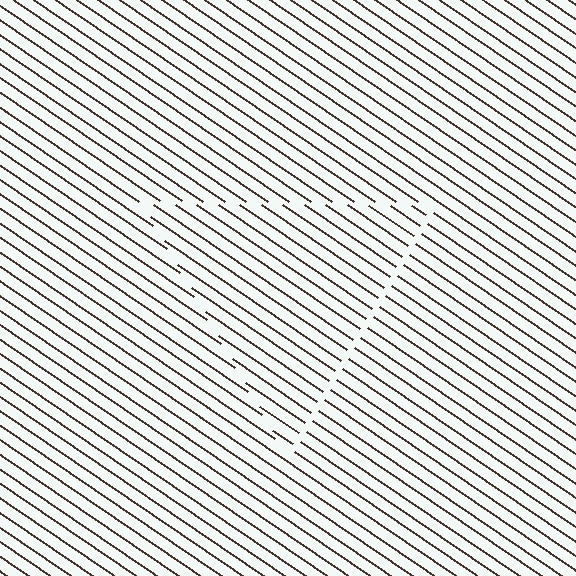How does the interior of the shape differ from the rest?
The interior of the shape contains the same grating, shifted by half a period — the contour is defined by the phase discontinuity where line-ends from the inner and outer gratings abut.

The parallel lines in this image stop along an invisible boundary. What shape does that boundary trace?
An illusory triangle. The interior of the shape contains the same grating, shifted by half a period — the contour is defined by the phase discontinuity where line-ends from the inner and outer gratings abut.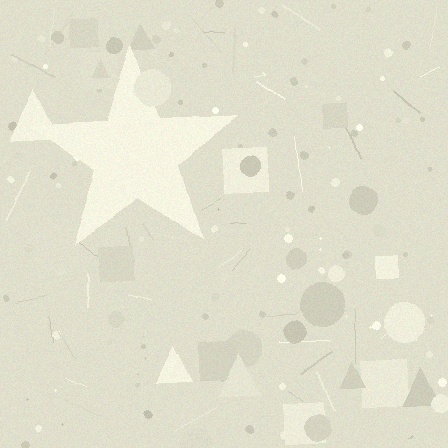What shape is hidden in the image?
A star is hidden in the image.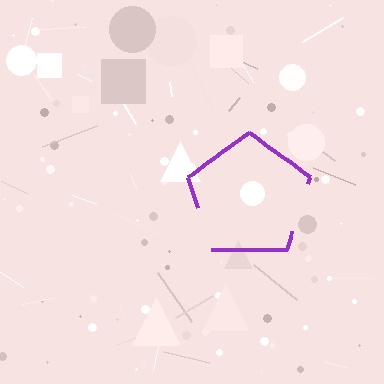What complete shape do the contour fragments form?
The contour fragments form a pentagon.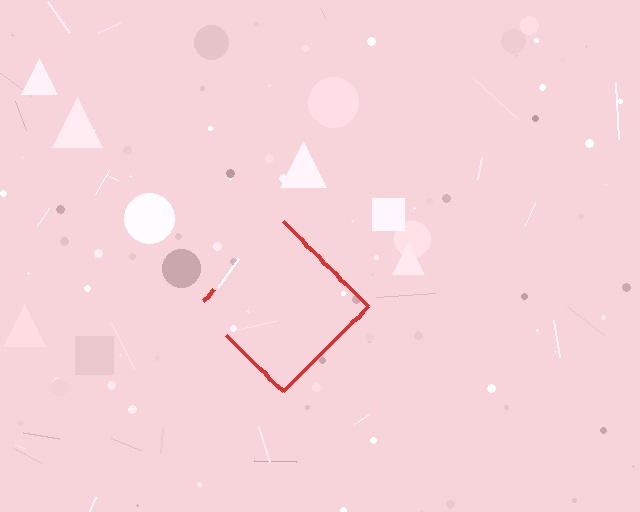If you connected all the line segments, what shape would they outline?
They would outline a diamond.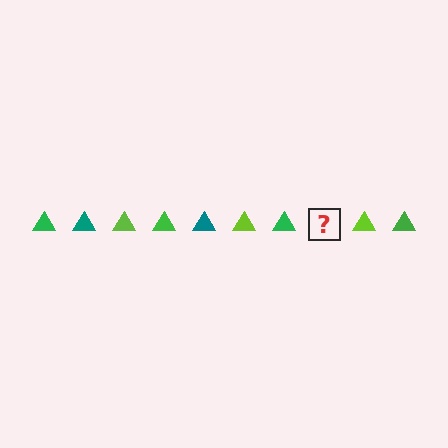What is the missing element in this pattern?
The missing element is a teal triangle.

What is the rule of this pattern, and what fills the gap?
The rule is that the pattern cycles through green, teal, lime triangles. The gap should be filled with a teal triangle.